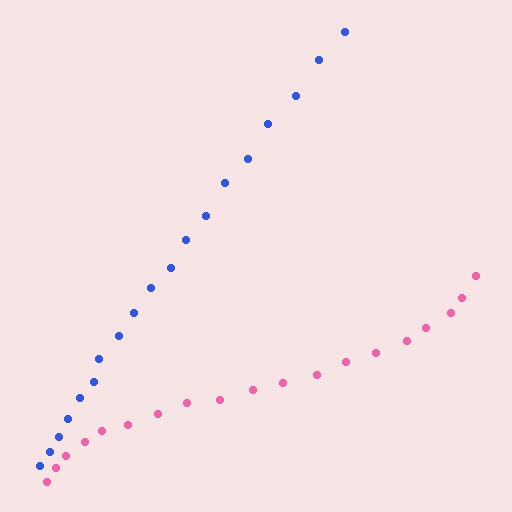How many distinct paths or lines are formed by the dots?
There are 2 distinct paths.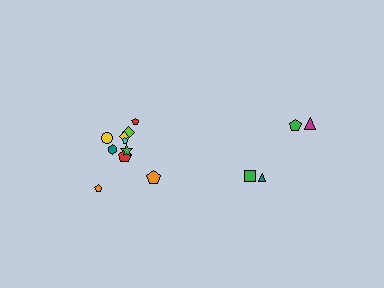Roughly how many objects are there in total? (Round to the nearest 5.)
Roughly 15 objects in total.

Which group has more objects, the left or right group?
The left group.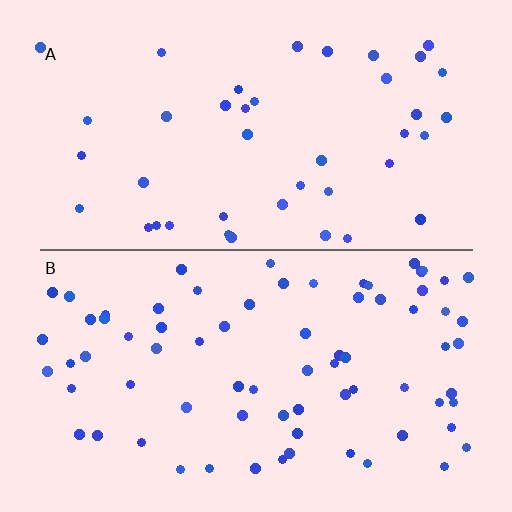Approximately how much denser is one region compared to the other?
Approximately 1.8× — region B over region A.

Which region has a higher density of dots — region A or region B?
B (the bottom).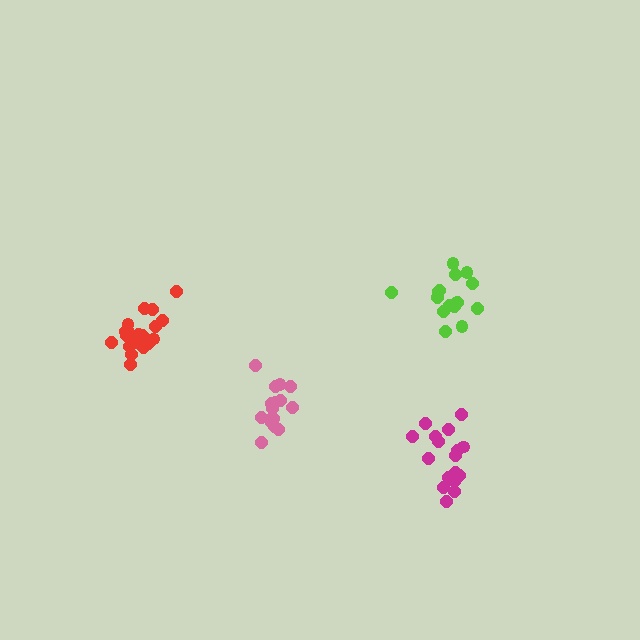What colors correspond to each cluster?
The clusters are colored: red, lime, pink, magenta.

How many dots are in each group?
Group 1: 20 dots, Group 2: 16 dots, Group 3: 16 dots, Group 4: 19 dots (71 total).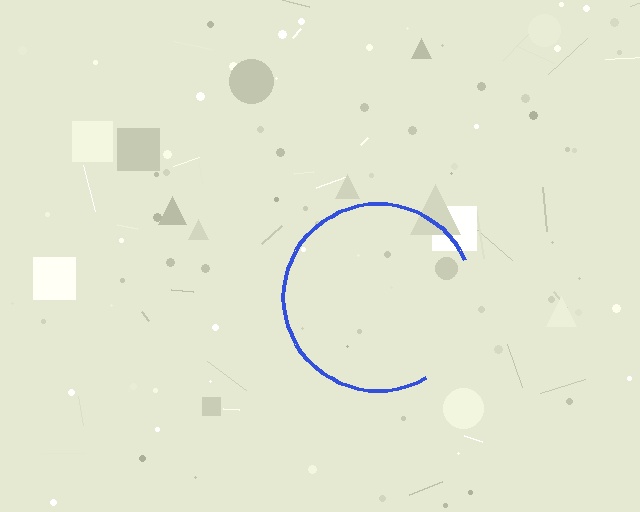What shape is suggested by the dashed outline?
The dashed outline suggests a circle.